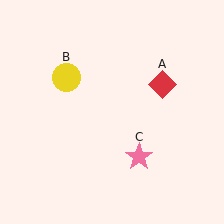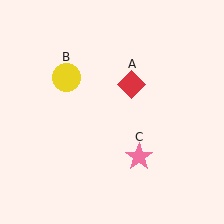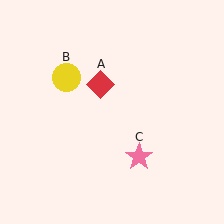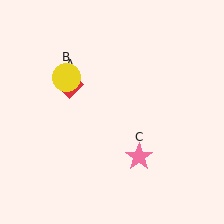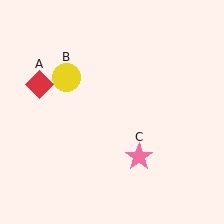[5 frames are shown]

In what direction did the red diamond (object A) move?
The red diamond (object A) moved left.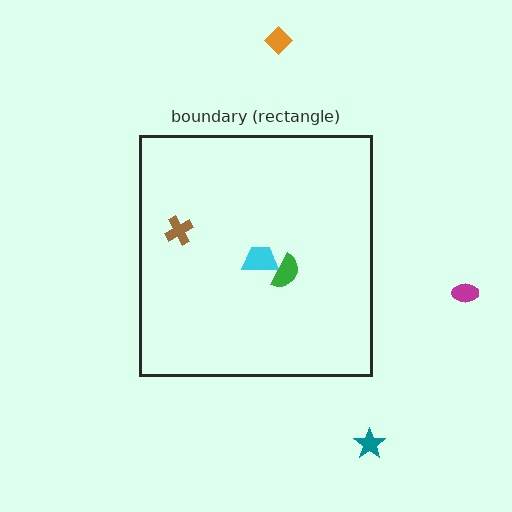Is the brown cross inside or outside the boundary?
Inside.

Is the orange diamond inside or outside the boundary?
Outside.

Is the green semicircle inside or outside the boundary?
Inside.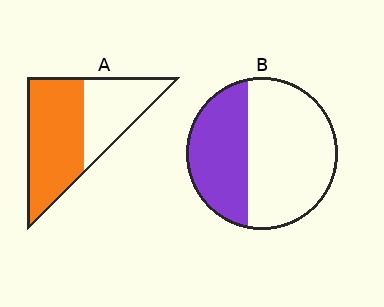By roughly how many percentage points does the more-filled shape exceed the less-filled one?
By roughly 20 percentage points (A over B).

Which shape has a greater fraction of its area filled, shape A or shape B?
Shape A.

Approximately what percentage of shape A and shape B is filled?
A is approximately 60% and B is approximately 40%.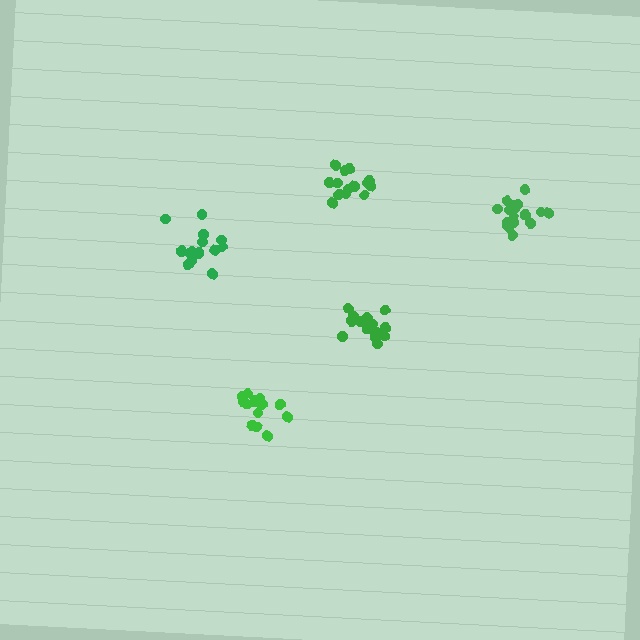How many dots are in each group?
Group 1: 18 dots, Group 2: 14 dots, Group 3: 14 dots, Group 4: 16 dots, Group 5: 17 dots (79 total).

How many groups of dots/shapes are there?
There are 5 groups.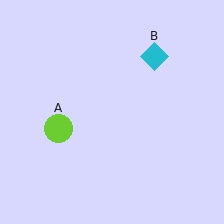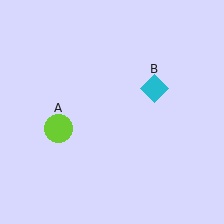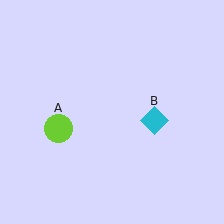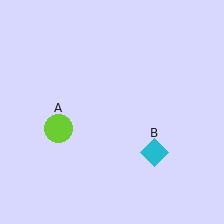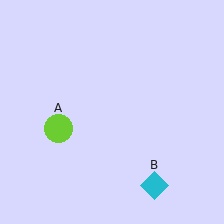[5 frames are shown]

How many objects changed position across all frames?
1 object changed position: cyan diamond (object B).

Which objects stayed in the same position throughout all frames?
Lime circle (object A) remained stationary.